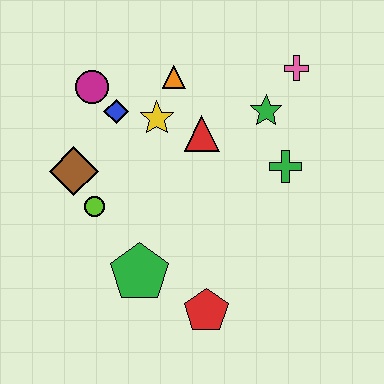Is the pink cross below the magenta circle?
No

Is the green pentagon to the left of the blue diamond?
No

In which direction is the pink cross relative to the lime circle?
The pink cross is to the right of the lime circle.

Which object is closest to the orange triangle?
The yellow star is closest to the orange triangle.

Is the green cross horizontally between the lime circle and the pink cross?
Yes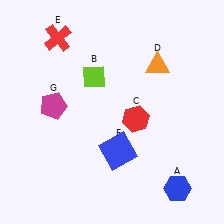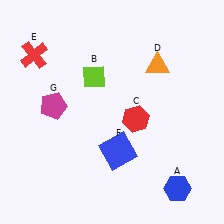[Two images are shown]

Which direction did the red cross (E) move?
The red cross (E) moved left.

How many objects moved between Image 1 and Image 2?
1 object moved between the two images.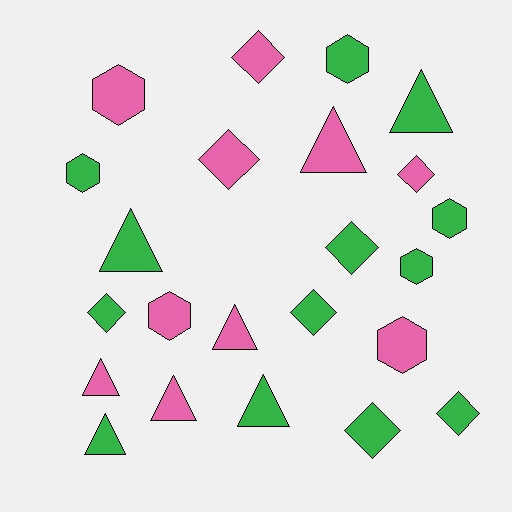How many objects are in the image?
There are 23 objects.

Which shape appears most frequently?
Triangle, with 8 objects.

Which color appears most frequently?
Green, with 13 objects.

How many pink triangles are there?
There are 4 pink triangles.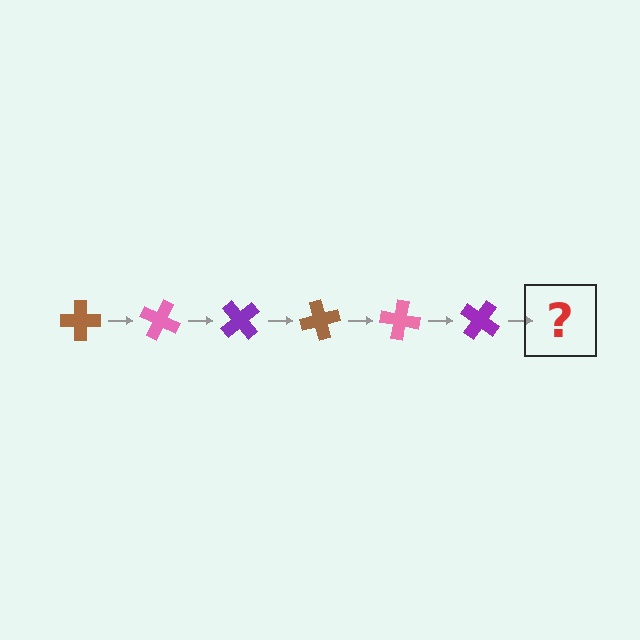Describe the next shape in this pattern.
It should be a brown cross, rotated 150 degrees from the start.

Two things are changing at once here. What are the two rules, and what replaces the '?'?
The two rules are that it rotates 25 degrees each step and the color cycles through brown, pink, and purple. The '?' should be a brown cross, rotated 150 degrees from the start.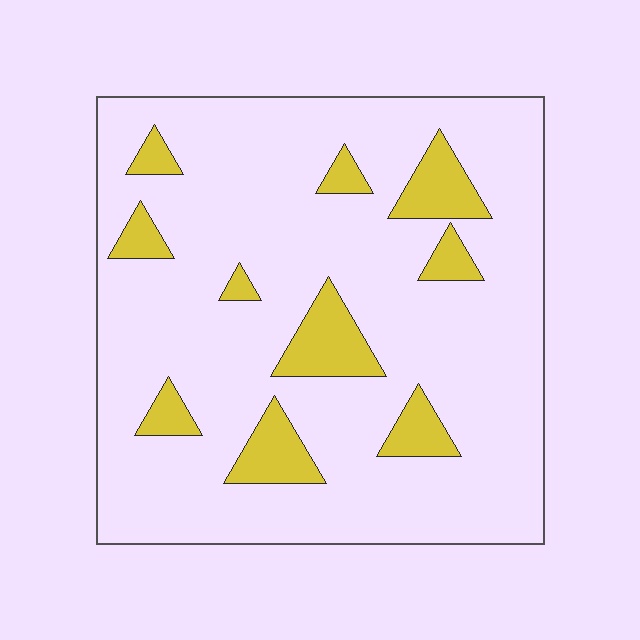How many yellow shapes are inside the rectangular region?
10.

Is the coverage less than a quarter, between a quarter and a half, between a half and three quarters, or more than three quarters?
Less than a quarter.